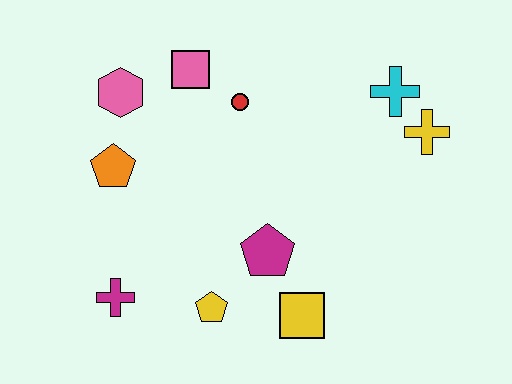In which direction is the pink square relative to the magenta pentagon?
The pink square is above the magenta pentagon.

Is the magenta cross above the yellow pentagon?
Yes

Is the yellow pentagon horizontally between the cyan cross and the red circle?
No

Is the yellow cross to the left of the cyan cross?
No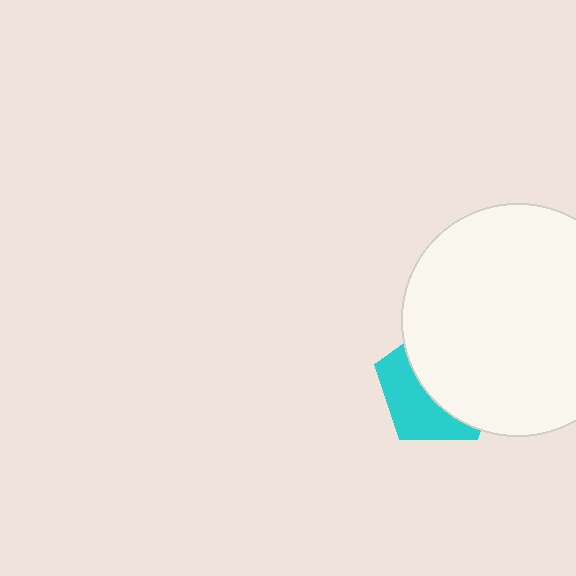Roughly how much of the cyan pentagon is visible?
A small part of it is visible (roughly 41%).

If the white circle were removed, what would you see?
You would see the complete cyan pentagon.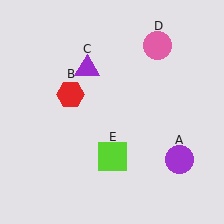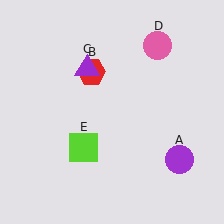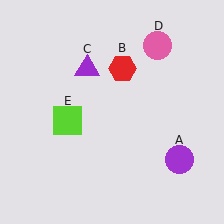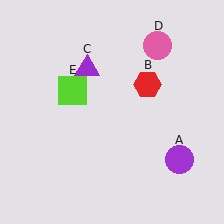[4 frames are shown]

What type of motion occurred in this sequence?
The red hexagon (object B), lime square (object E) rotated clockwise around the center of the scene.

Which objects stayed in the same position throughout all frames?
Purple circle (object A) and purple triangle (object C) and pink circle (object D) remained stationary.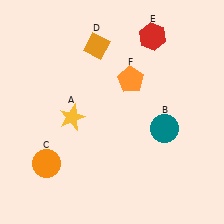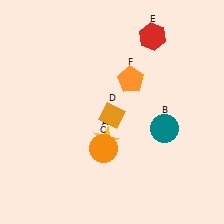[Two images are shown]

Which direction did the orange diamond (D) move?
The orange diamond (D) moved down.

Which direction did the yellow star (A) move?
The yellow star (A) moved right.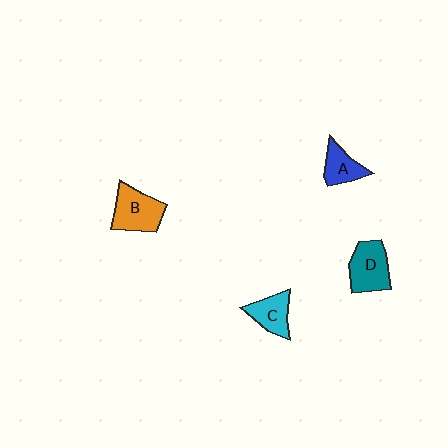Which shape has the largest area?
Shape B (orange).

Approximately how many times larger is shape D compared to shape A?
Approximately 1.5 times.